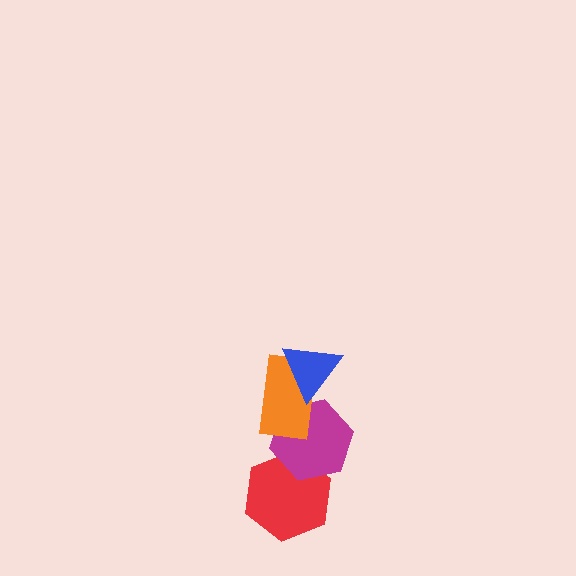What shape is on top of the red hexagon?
The magenta hexagon is on top of the red hexagon.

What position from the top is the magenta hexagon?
The magenta hexagon is 3rd from the top.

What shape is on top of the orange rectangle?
The blue triangle is on top of the orange rectangle.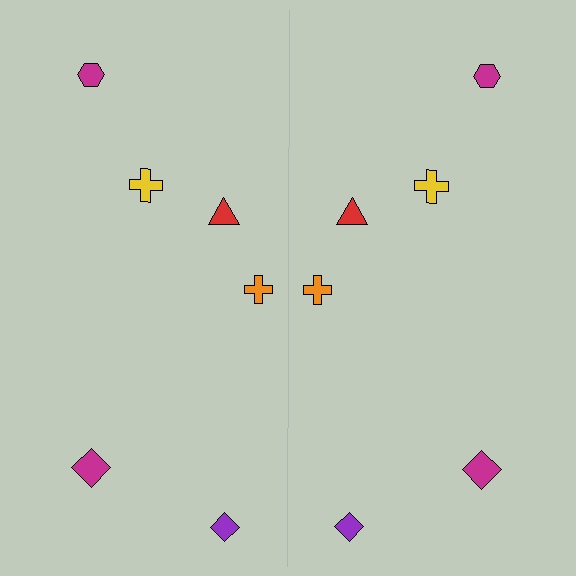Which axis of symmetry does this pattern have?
The pattern has a vertical axis of symmetry running through the center of the image.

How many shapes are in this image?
There are 12 shapes in this image.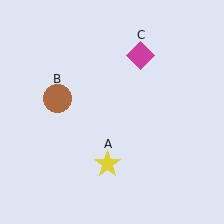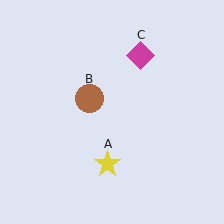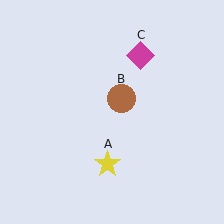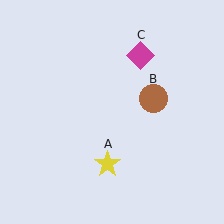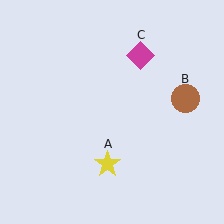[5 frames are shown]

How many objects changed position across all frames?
1 object changed position: brown circle (object B).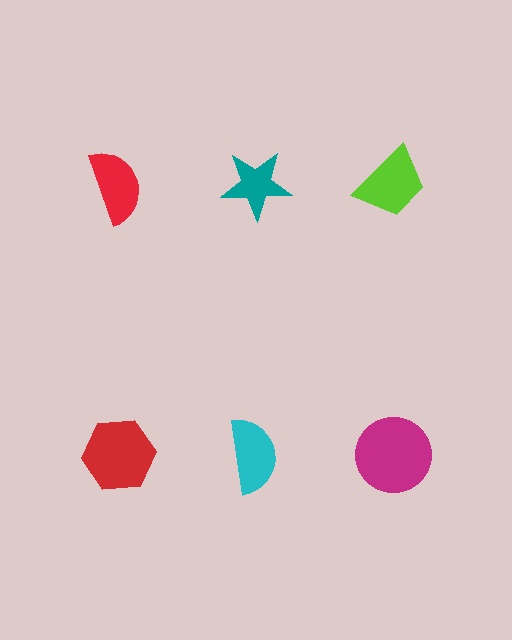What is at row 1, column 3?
A lime trapezoid.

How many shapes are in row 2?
3 shapes.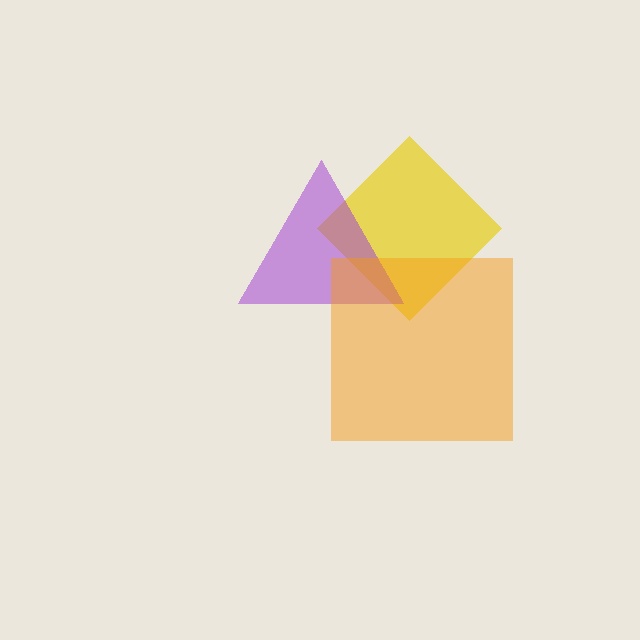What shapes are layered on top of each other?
The layered shapes are: a yellow diamond, a purple triangle, an orange square.